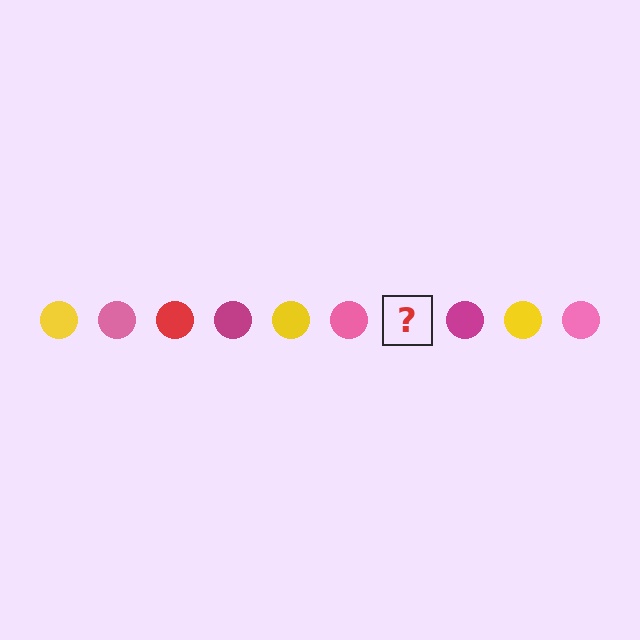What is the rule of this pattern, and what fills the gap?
The rule is that the pattern cycles through yellow, pink, red, magenta circles. The gap should be filled with a red circle.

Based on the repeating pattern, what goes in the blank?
The blank should be a red circle.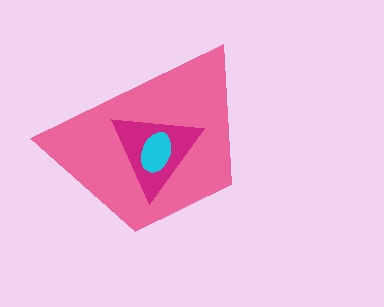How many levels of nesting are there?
3.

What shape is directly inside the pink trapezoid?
The magenta triangle.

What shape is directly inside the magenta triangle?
The cyan ellipse.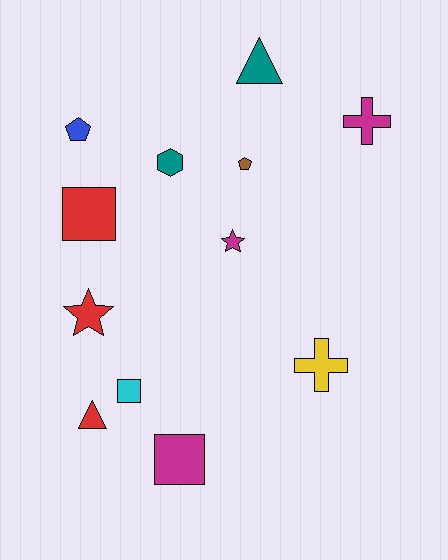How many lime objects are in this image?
There are no lime objects.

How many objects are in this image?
There are 12 objects.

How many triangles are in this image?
There are 2 triangles.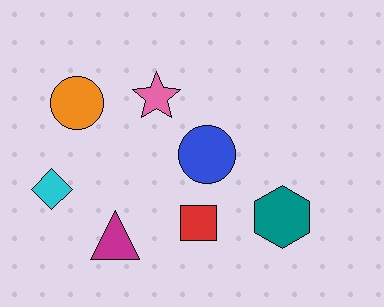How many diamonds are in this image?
There is 1 diamond.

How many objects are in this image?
There are 7 objects.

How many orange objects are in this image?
There is 1 orange object.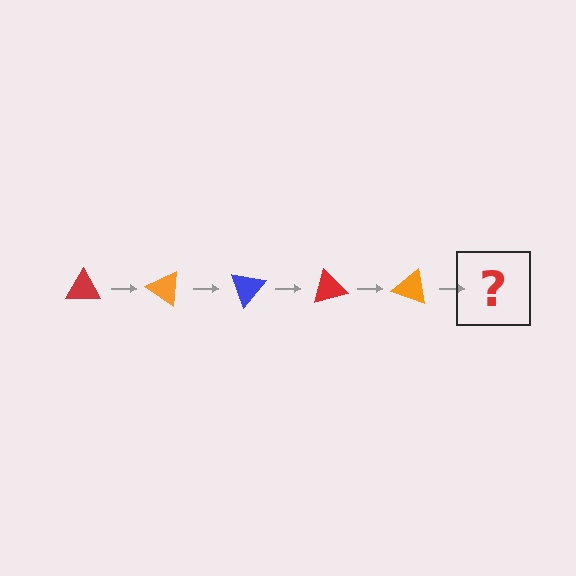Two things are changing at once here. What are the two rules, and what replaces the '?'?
The two rules are that it rotates 35 degrees each step and the color cycles through red, orange, and blue. The '?' should be a blue triangle, rotated 175 degrees from the start.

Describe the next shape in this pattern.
It should be a blue triangle, rotated 175 degrees from the start.